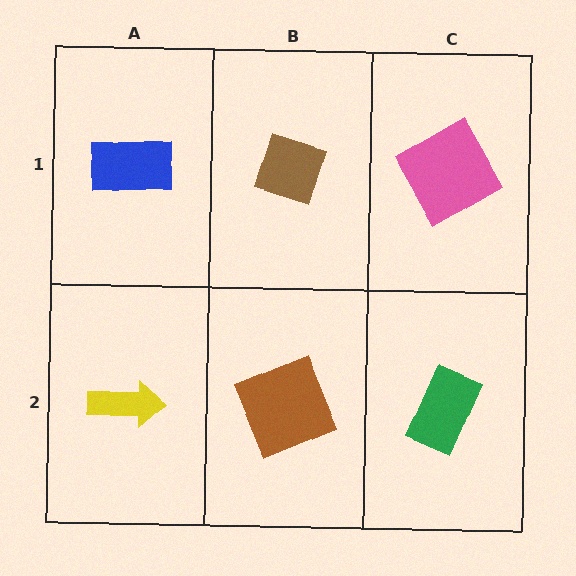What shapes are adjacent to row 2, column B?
A brown diamond (row 1, column B), a yellow arrow (row 2, column A), a green rectangle (row 2, column C).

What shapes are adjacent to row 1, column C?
A green rectangle (row 2, column C), a brown diamond (row 1, column B).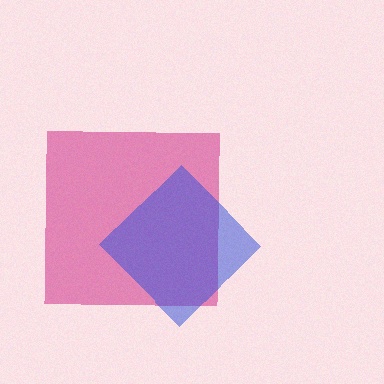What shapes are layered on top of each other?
The layered shapes are: a magenta square, a blue diamond.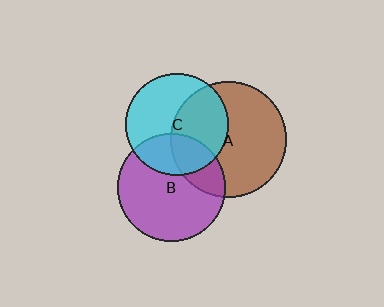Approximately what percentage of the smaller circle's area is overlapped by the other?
Approximately 25%.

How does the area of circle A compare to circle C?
Approximately 1.3 times.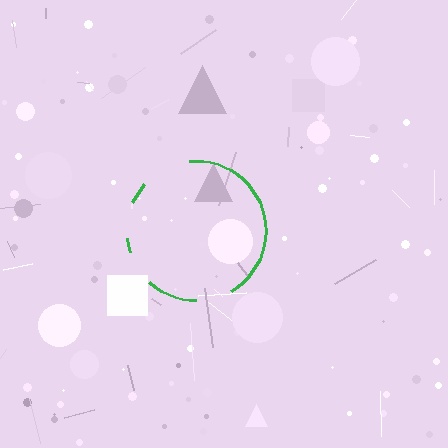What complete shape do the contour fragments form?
The contour fragments form a circle.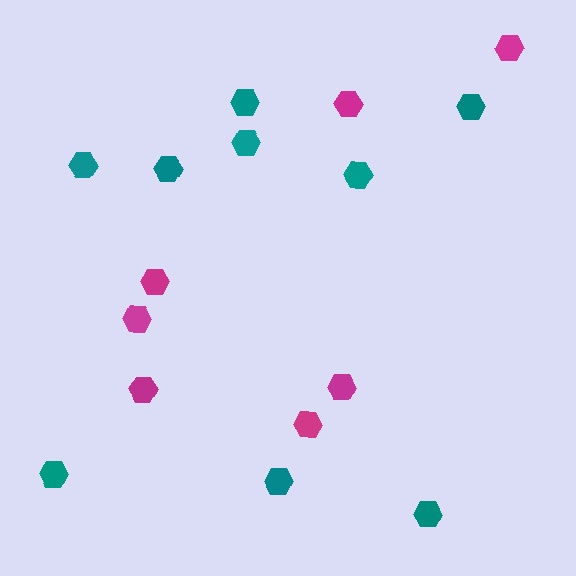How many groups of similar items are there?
There are 2 groups: one group of magenta hexagons (7) and one group of teal hexagons (9).